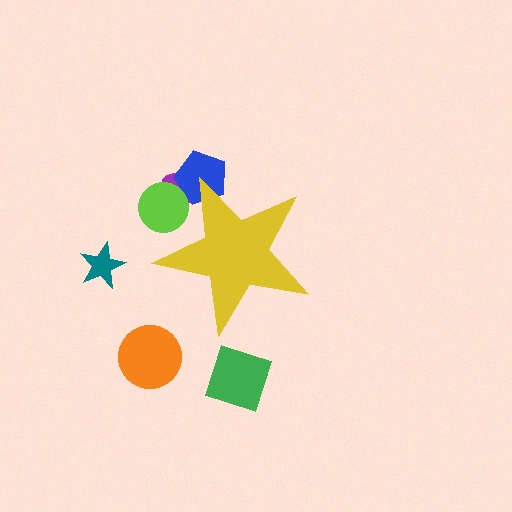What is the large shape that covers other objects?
A yellow star.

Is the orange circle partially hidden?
No, the orange circle is fully visible.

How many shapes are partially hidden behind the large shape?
3 shapes are partially hidden.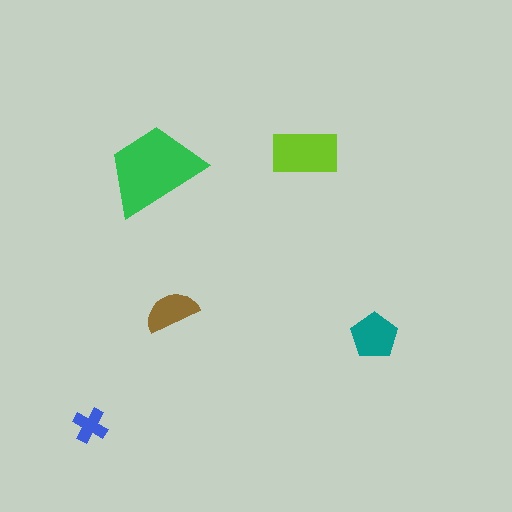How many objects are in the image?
There are 5 objects in the image.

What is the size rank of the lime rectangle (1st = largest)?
2nd.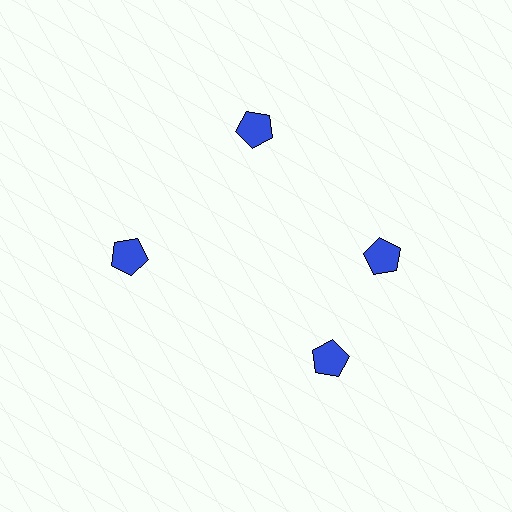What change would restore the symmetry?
The symmetry would be restored by rotating it back into even spacing with its neighbors so that all 4 pentagons sit at equal angles and equal distance from the center.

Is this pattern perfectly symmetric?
No. The 4 blue pentagons are arranged in a ring, but one element near the 6 o'clock position is rotated out of alignment along the ring, breaking the 4-fold rotational symmetry.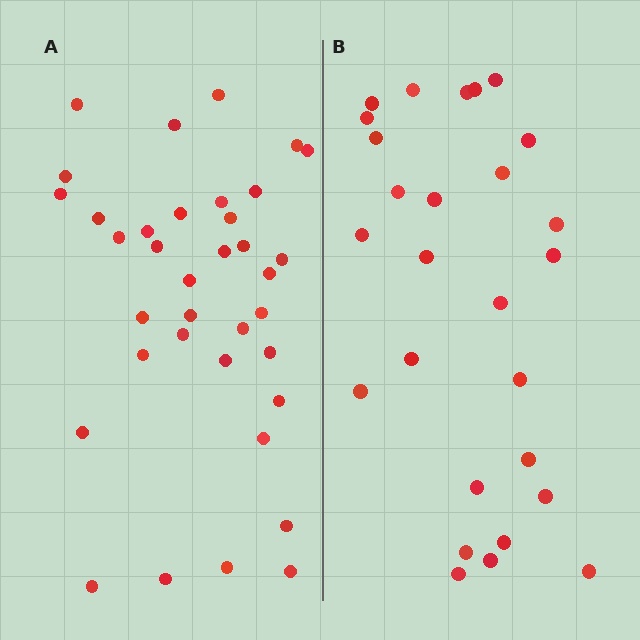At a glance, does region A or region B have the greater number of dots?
Region A (the left region) has more dots.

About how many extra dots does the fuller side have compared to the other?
Region A has roughly 8 or so more dots than region B.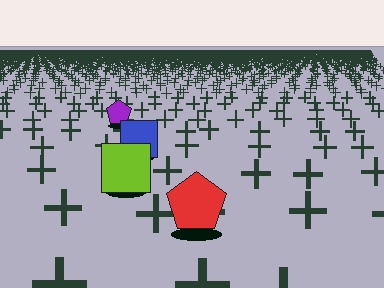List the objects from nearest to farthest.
From nearest to farthest: the red pentagon, the lime square, the blue square, the purple pentagon.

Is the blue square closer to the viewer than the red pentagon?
No. The red pentagon is closer — you can tell from the texture gradient: the ground texture is coarser near it.